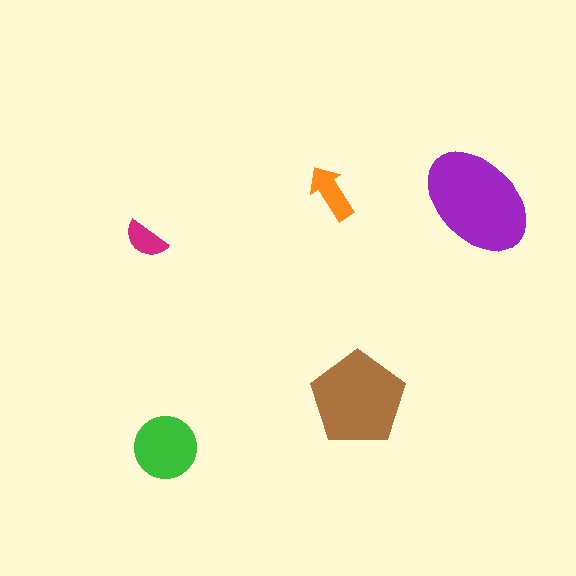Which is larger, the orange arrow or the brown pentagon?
The brown pentagon.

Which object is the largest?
The purple ellipse.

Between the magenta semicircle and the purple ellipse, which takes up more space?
The purple ellipse.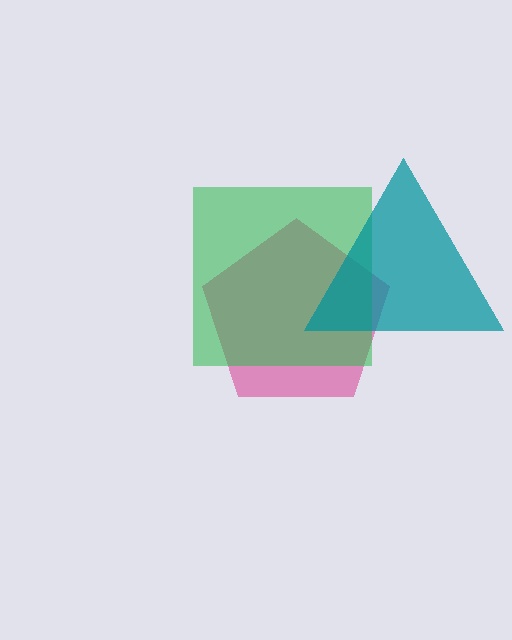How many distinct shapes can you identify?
There are 3 distinct shapes: a magenta pentagon, a green square, a teal triangle.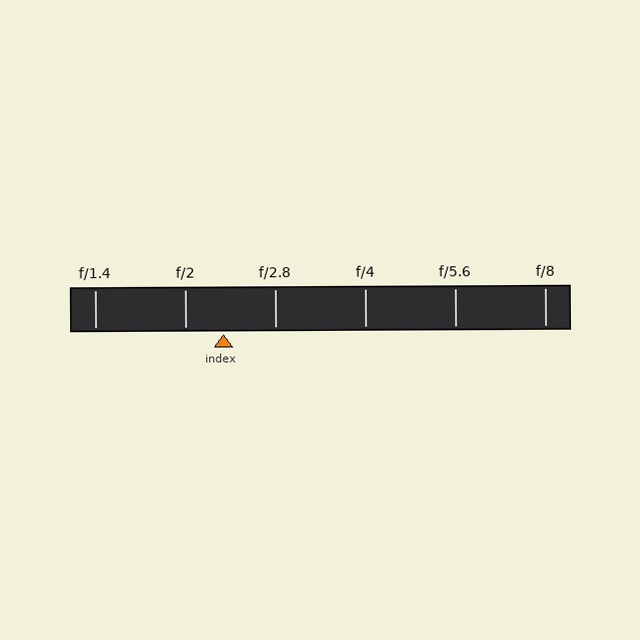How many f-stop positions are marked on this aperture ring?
There are 6 f-stop positions marked.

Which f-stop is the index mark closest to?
The index mark is closest to f/2.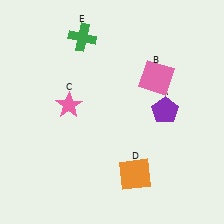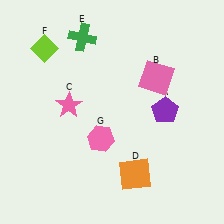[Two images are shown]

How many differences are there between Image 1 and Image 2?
There are 2 differences between the two images.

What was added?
A lime diamond (F), a pink hexagon (G) were added in Image 2.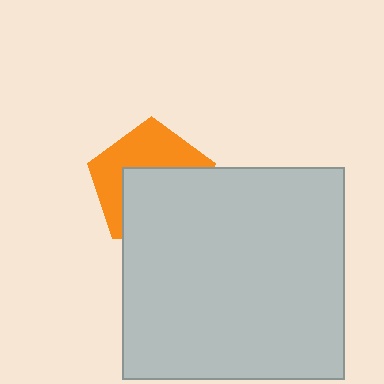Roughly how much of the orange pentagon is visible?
About half of it is visible (roughly 46%).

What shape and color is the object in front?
The object in front is a light gray rectangle.